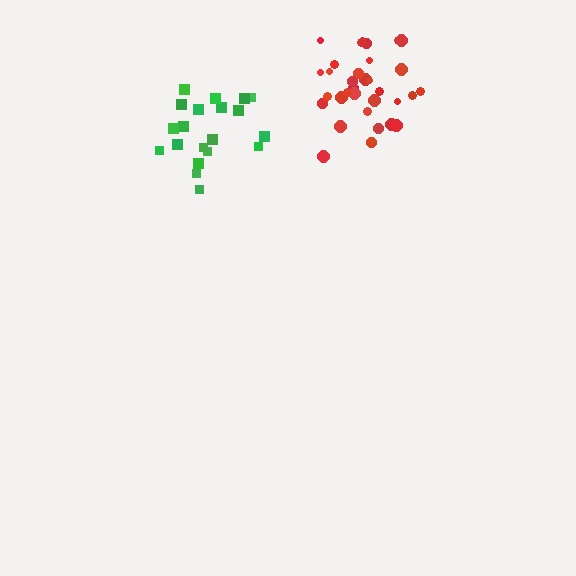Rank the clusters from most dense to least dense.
red, green.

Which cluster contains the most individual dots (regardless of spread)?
Red (33).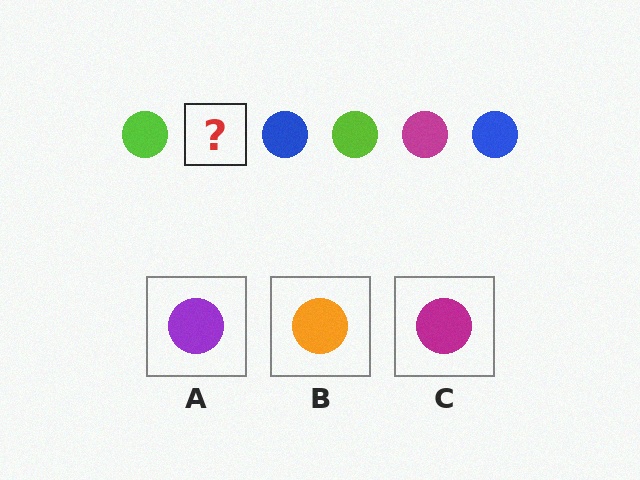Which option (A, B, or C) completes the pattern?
C.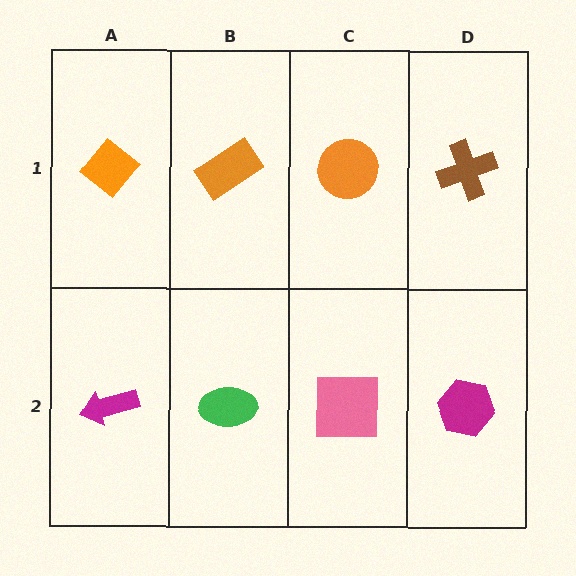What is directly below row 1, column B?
A green ellipse.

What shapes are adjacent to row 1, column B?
A green ellipse (row 2, column B), an orange diamond (row 1, column A), an orange circle (row 1, column C).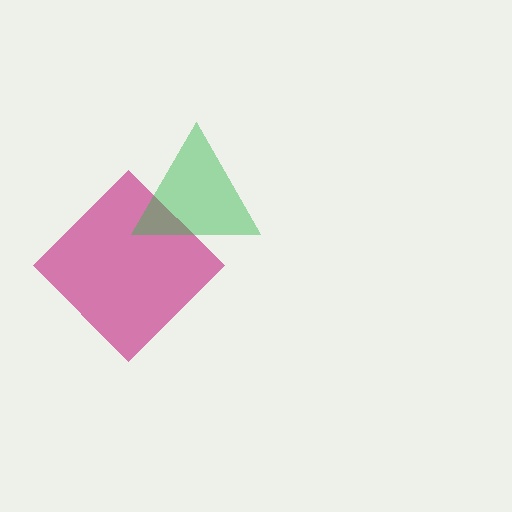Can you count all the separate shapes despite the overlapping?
Yes, there are 2 separate shapes.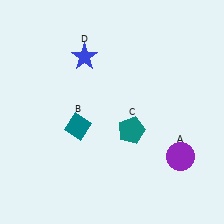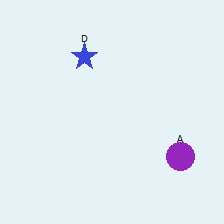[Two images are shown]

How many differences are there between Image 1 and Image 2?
There are 2 differences between the two images.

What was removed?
The teal pentagon (C), the teal diamond (B) were removed in Image 2.